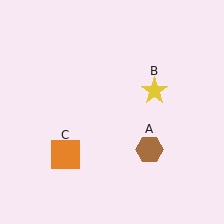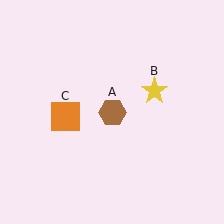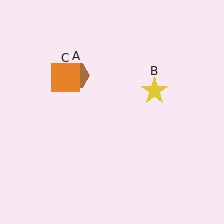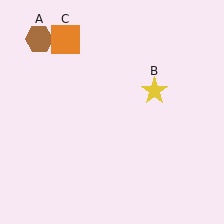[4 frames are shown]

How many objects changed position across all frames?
2 objects changed position: brown hexagon (object A), orange square (object C).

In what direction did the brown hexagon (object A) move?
The brown hexagon (object A) moved up and to the left.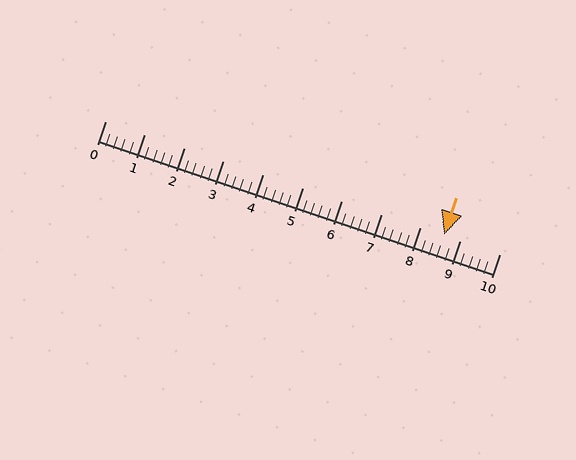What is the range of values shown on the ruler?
The ruler shows values from 0 to 10.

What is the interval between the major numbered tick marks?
The major tick marks are spaced 1 units apart.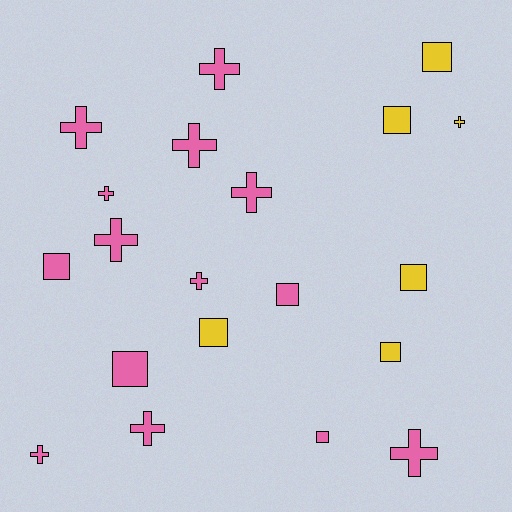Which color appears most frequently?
Pink, with 14 objects.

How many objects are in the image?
There are 20 objects.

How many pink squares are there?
There are 4 pink squares.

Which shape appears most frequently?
Cross, with 11 objects.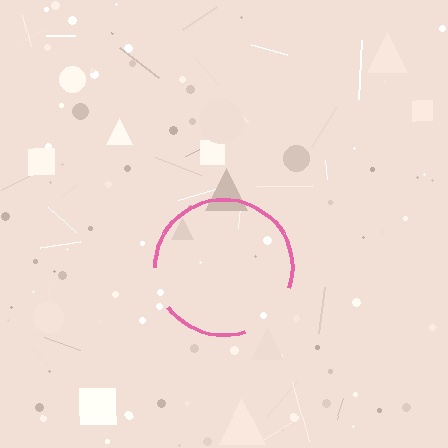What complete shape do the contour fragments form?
The contour fragments form a circle.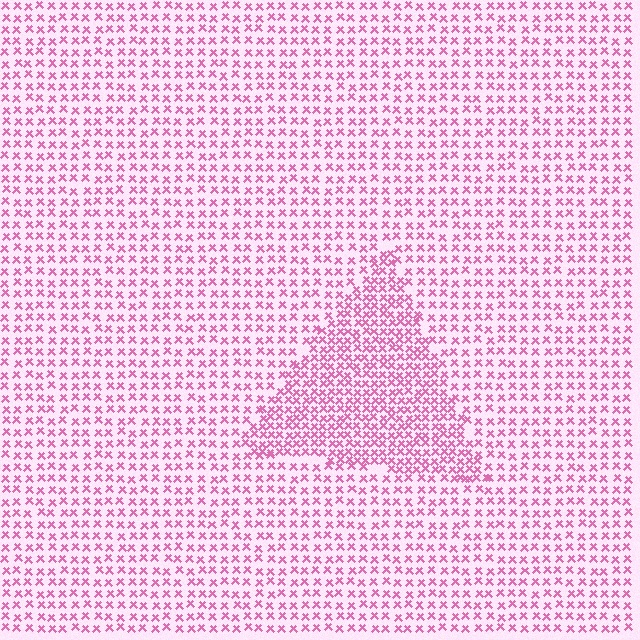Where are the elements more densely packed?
The elements are more densely packed inside the triangle boundary.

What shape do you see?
I see a triangle.